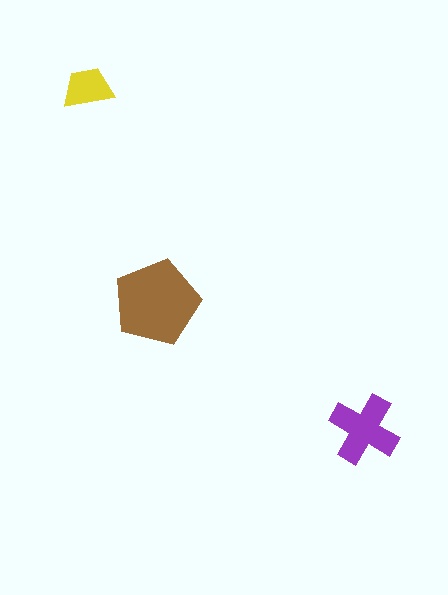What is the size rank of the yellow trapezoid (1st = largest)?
3rd.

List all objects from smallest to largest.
The yellow trapezoid, the purple cross, the brown pentagon.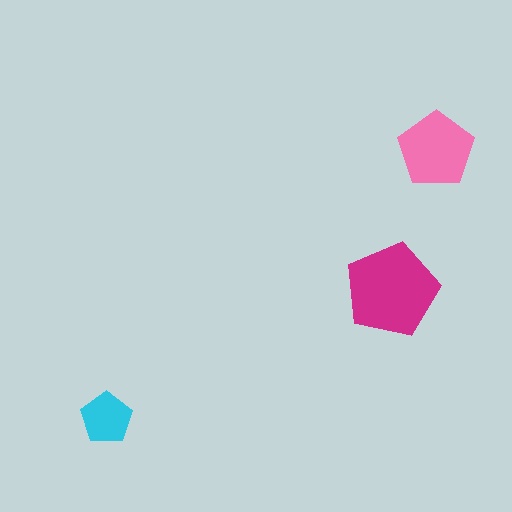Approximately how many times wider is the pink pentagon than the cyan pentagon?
About 1.5 times wider.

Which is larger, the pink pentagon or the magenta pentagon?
The magenta one.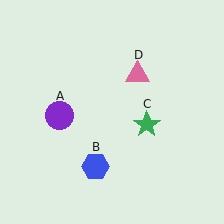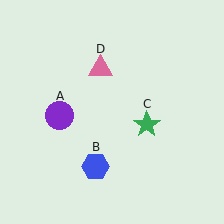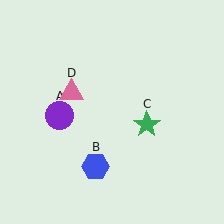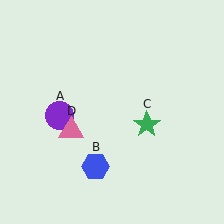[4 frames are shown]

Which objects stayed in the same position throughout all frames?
Purple circle (object A) and blue hexagon (object B) and green star (object C) remained stationary.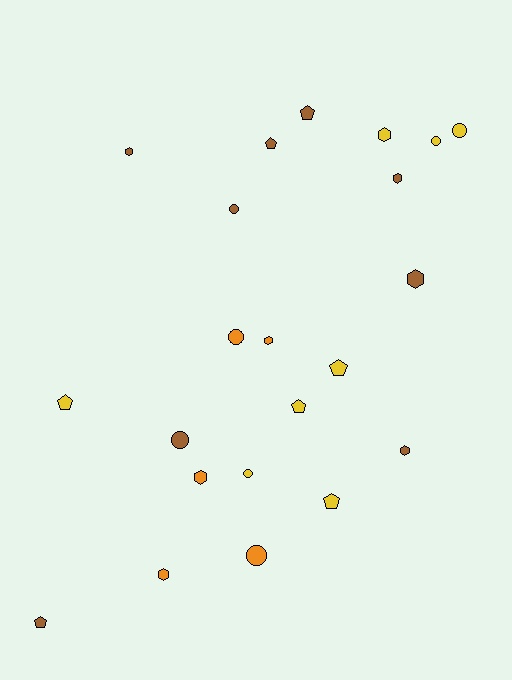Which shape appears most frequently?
Hexagon, with 8 objects.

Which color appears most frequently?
Brown, with 9 objects.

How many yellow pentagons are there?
There are 4 yellow pentagons.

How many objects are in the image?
There are 22 objects.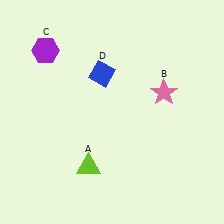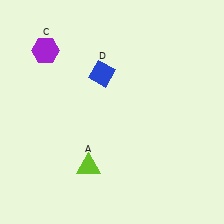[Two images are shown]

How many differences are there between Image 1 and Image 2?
There is 1 difference between the two images.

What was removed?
The pink star (B) was removed in Image 2.